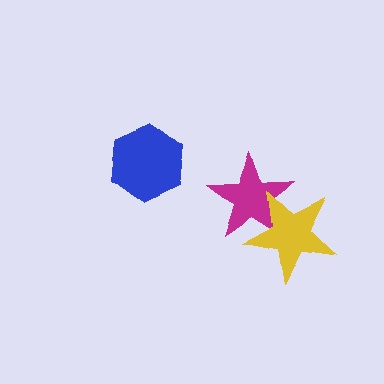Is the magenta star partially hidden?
Yes, it is partially covered by another shape.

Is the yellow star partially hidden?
No, no other shape covers it.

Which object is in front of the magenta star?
The yellow star is in front of the magenta star.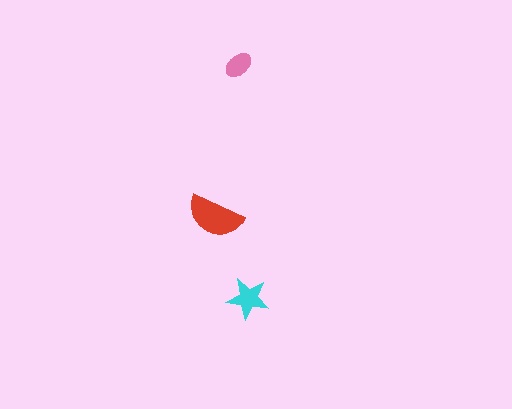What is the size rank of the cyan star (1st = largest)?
2nd.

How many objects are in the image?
There are 3 objects in the image.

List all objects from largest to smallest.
The red semicircle, the cyan star, the pink ellipse.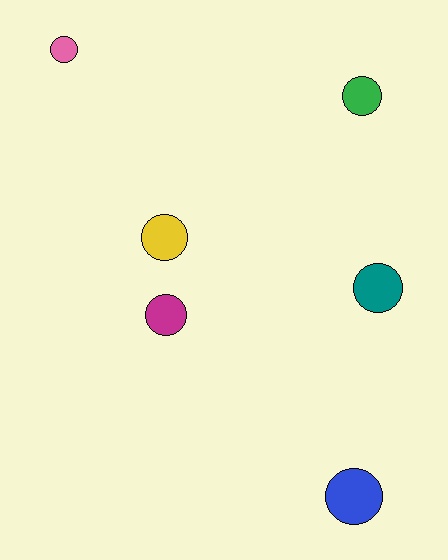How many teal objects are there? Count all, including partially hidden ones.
There is 1 teal object.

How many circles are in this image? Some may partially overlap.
There are 6 circles.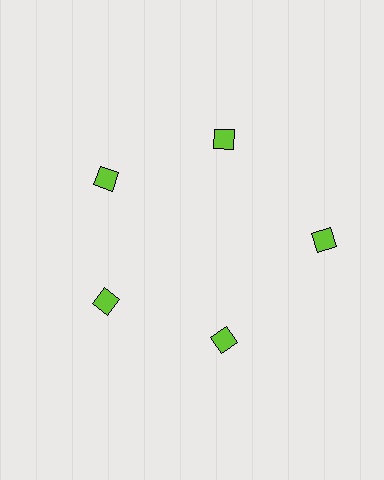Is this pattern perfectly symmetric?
No. The 5 lime diamonds are arranged in a ring, but one element near the 3 o'clock position is pushed outward from the center, breaking the 5-fold rotational symmetry.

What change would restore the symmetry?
The symmetry would be restored by moving it inward, back onto the ring so that all 5 diamonds sit at equal angles and equal distance from the center.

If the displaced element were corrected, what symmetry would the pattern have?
It would have 5-fold rotational symmetry — the pattern would map onto itself every 72 degrees.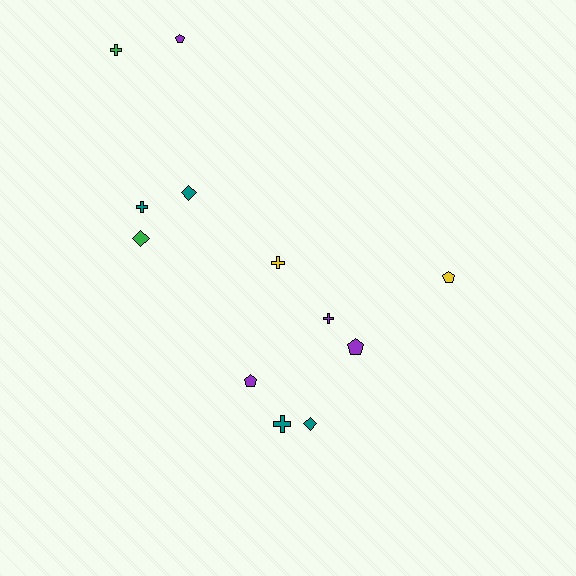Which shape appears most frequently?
Cross, with 5 objects.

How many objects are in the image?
There are 12 objects.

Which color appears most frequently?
Teal, with 4 objects.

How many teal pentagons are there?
There are no teal pentagons.